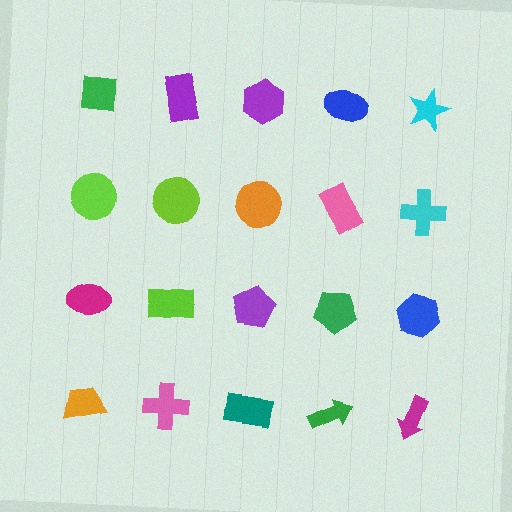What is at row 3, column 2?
A lime rectangle.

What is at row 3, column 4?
A green pentagon.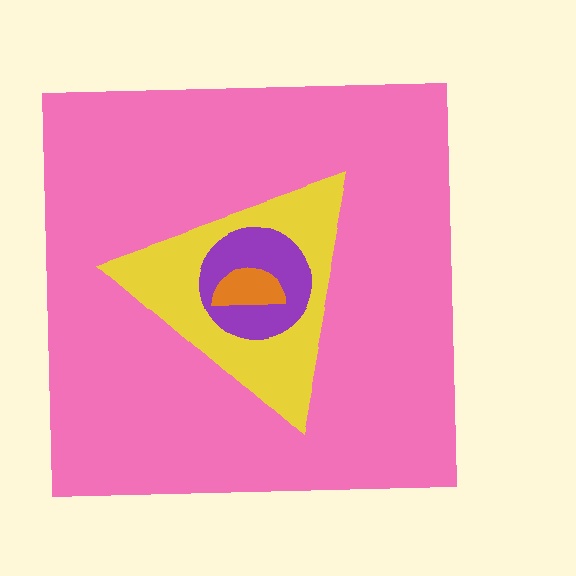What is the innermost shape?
The orange semicircle.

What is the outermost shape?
The pink square.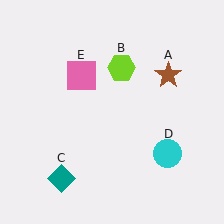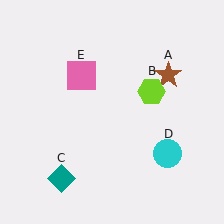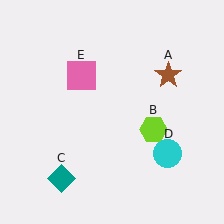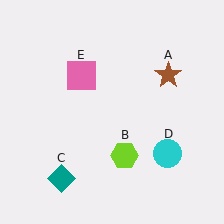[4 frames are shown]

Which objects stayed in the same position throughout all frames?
Brown star (object A) and teal diamond (object C) and cyan circle (object D) and pink square (object E) remained stationary.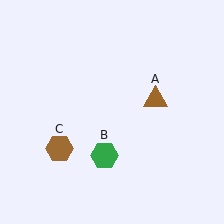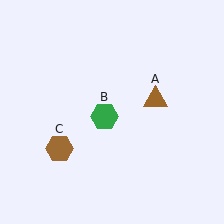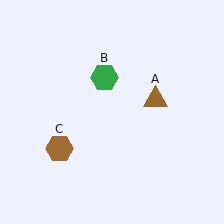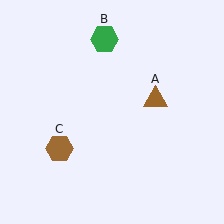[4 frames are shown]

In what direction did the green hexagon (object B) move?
The green hexagon (object B) moved up.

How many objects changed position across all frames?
1 object changed position: green hexagon (object B).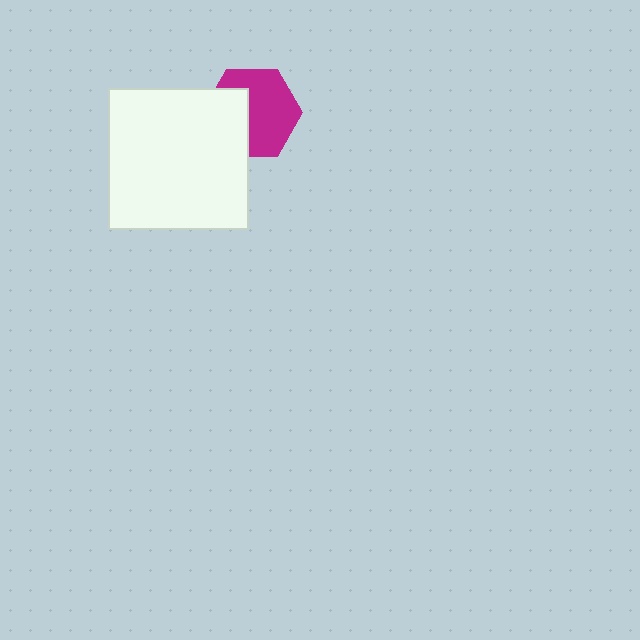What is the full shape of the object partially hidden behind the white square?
The partially hidden object is a magenta hexagon.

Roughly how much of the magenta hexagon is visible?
About half of it is visible (roughly 61%).